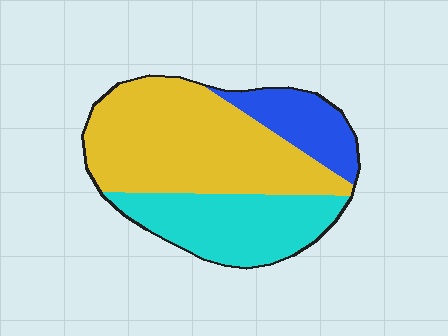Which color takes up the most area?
Yellow, at roughly 55%.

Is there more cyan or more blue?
Cyan.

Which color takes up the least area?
Blue, at roughly 15%.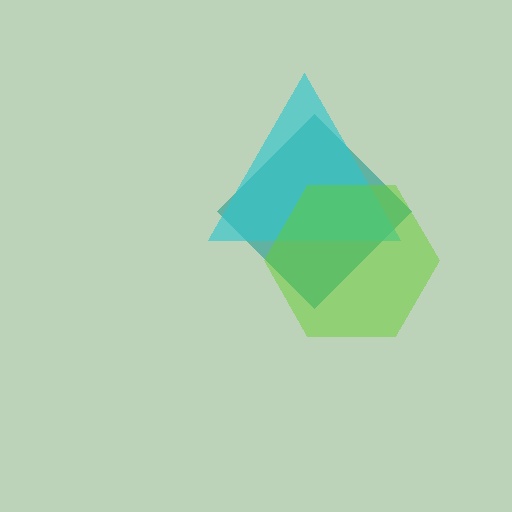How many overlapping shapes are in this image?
There are 3 overlapping shapes in the image.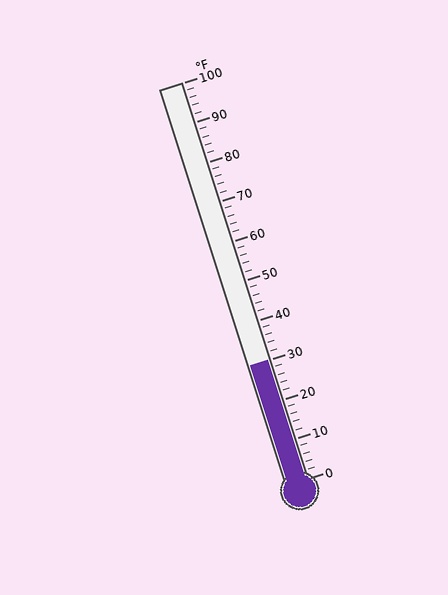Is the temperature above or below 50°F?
The temperature is below 50°F.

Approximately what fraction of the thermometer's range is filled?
The thermometer is filled to approximately 30% of its range.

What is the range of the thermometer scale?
The thermometer scale ranges from 0°F to 100°F.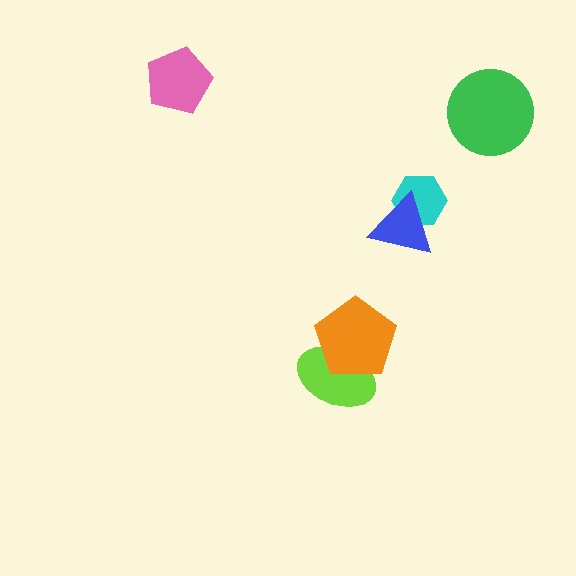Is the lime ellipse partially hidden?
Yes, it is partially covered by another shape.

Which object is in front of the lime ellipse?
The orange pentagon is in front of the lime ellipse.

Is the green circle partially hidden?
No, no other shape covers it.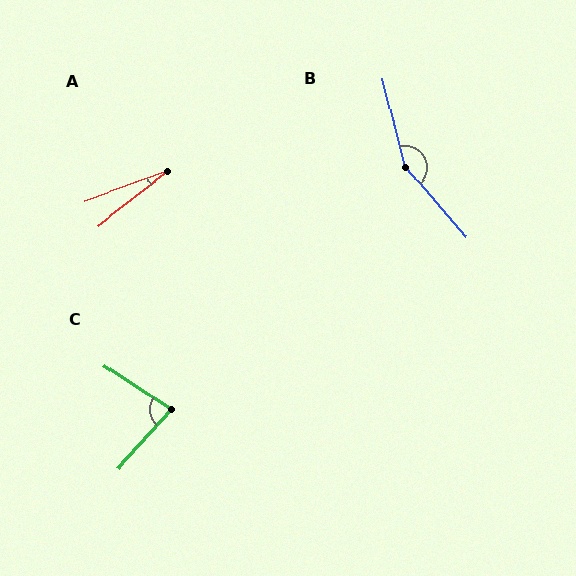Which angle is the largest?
B, at approximately 153 degrees.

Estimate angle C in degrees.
Approximately 81 degrees.